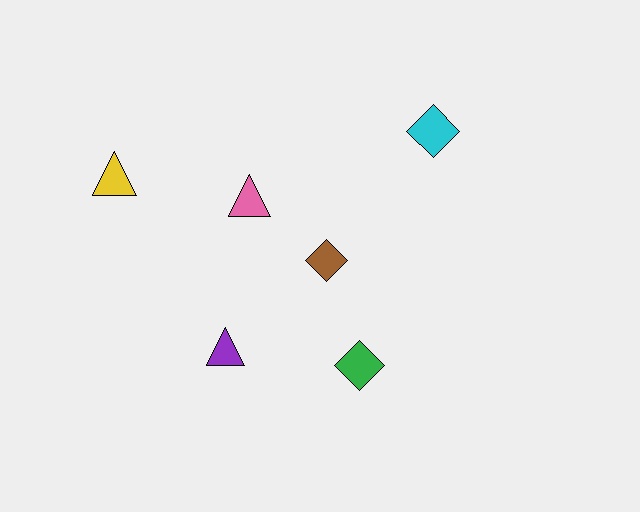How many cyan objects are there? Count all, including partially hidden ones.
There is 1 cyan object.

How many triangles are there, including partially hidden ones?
There are 3 triangles.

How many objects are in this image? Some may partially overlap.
There are 6 objects.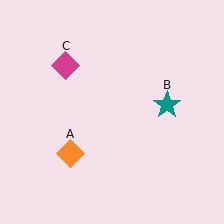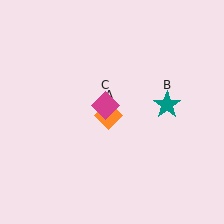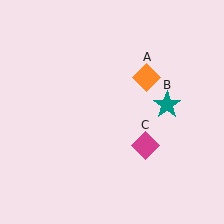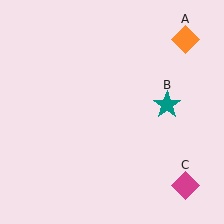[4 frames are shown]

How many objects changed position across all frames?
2 objects changed position: orange diamond (object A), magenta diamond (object C).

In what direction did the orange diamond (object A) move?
The orange diamond (object A) moved up and to the right.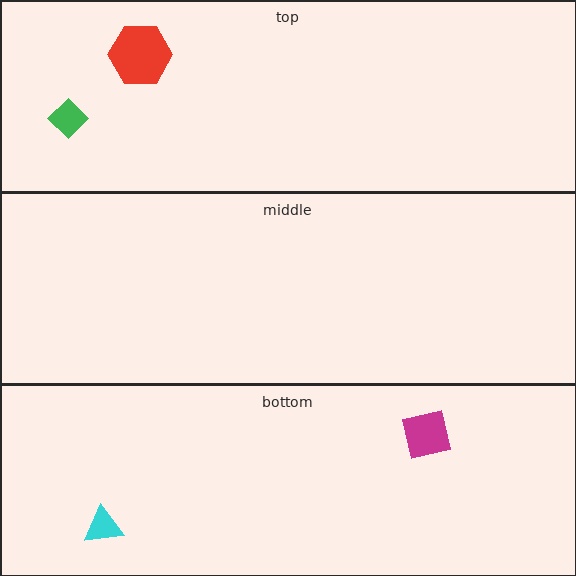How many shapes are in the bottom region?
2.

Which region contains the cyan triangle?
The bottom region.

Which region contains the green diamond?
The top region.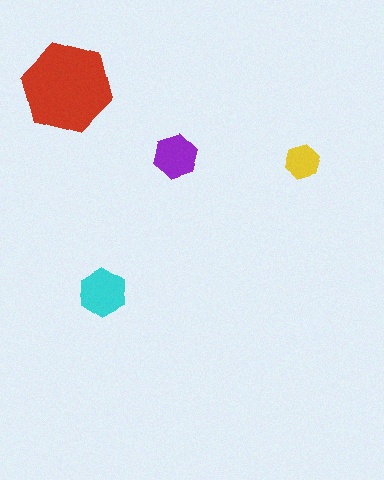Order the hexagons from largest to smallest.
the red one, the cyan one, the purple one, the yellow one.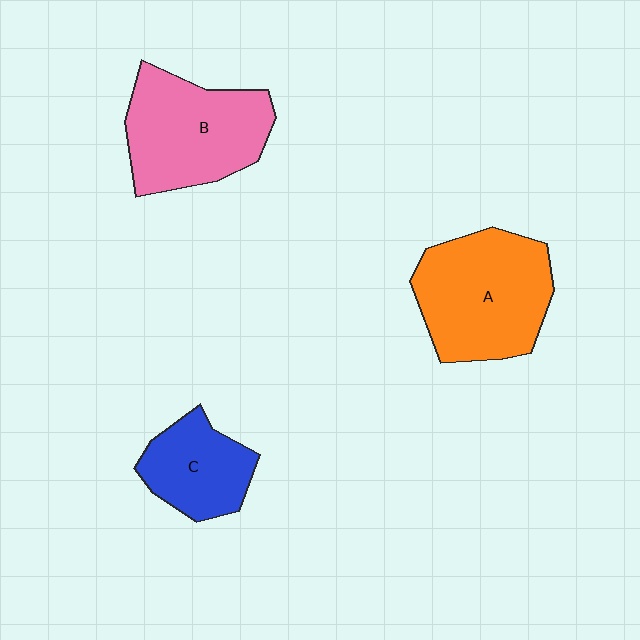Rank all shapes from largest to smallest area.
From largest to smallest: A (orange), B (pink), C (blue).